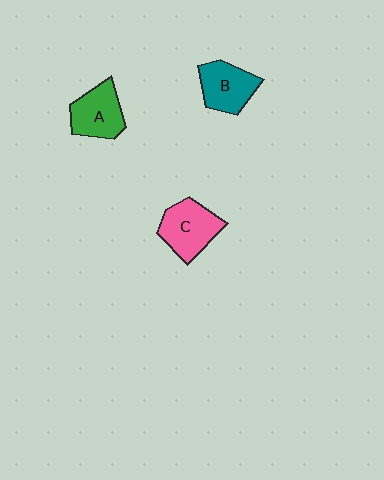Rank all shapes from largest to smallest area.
From largest to smallest: C (pink), A (green), B (teal).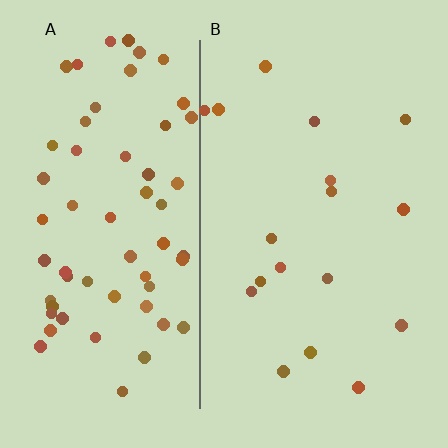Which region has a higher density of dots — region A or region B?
A (the left).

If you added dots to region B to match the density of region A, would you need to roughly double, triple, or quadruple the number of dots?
Approximately quadruple.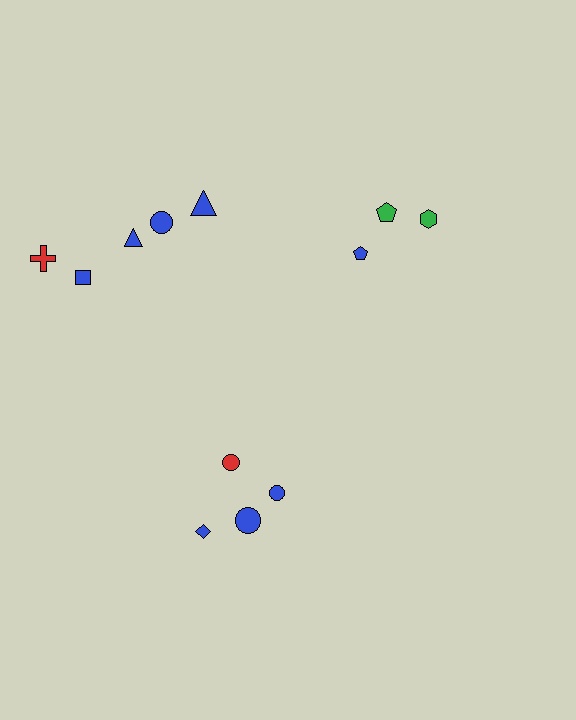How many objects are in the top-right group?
There are 3 objects.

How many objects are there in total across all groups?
There are 12 objects.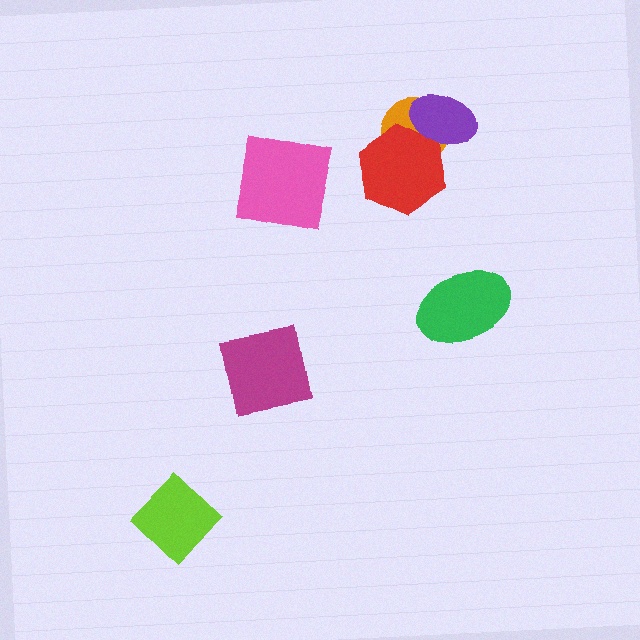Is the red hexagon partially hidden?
Yes, it is partially covered by another shape.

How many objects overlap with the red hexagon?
2 objects overlap with the red hexagon.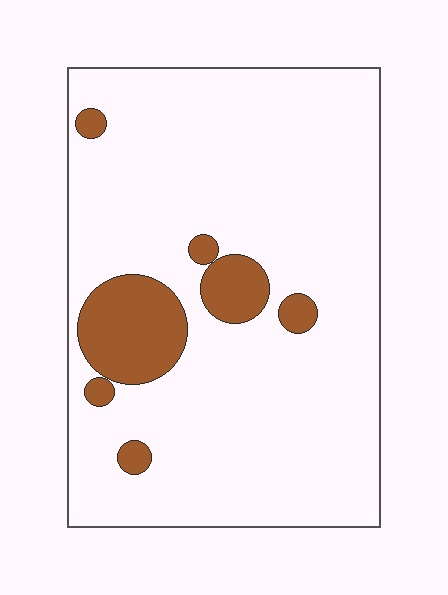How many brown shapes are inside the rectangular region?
7.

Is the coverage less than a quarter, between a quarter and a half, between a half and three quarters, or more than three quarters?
Less than a quarter.